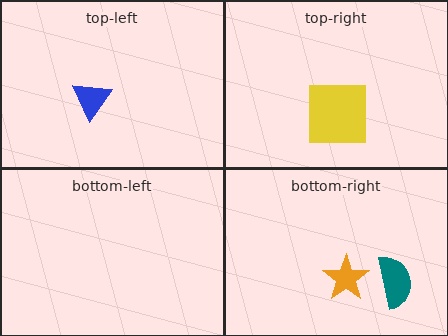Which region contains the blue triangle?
The top-left region.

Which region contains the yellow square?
The top-right region.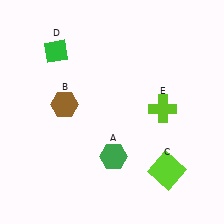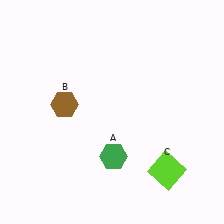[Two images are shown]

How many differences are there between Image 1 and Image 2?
There are 2 differences between the two images.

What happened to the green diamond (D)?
The green diamond (D) was removed in Image 2. It was in the top-left area of Image 1.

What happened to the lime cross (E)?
The lime cross (E) was removed in Image 2. It was in the top-right area of Image 1.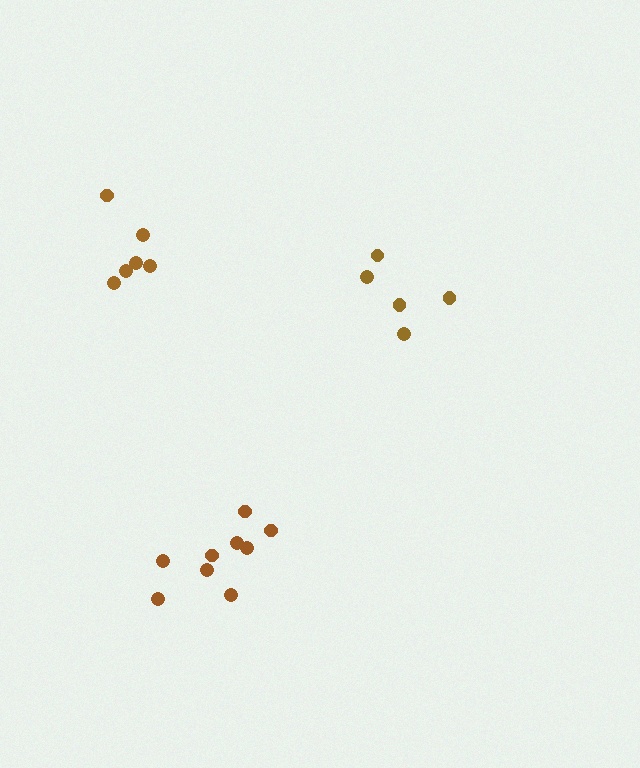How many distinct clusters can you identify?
There are 3 distinct clusters.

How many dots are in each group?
Group 1: 5 dots, Group 2: 6 dots, Group 3: 9 dots (20 total).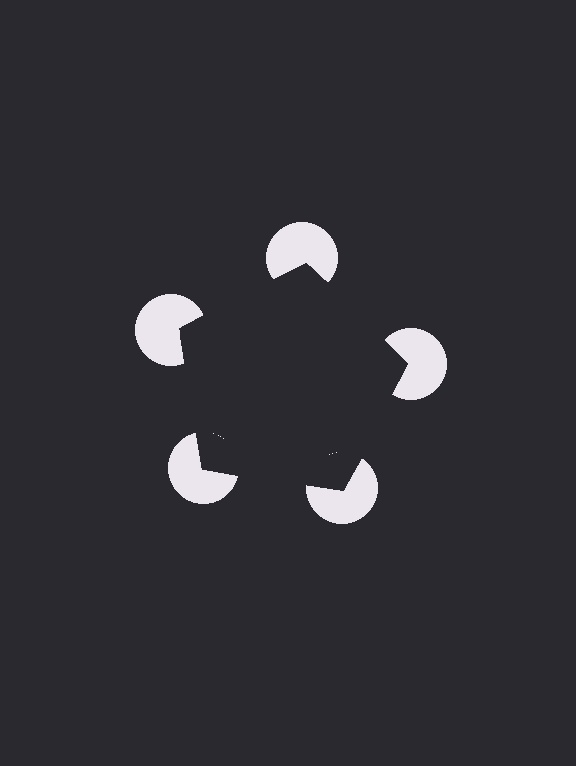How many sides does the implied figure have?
5 sides.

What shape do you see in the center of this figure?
An illusory pentagon — its edges are inferred from the aligned wedge cuts in the pac-man discs, not physically drawn.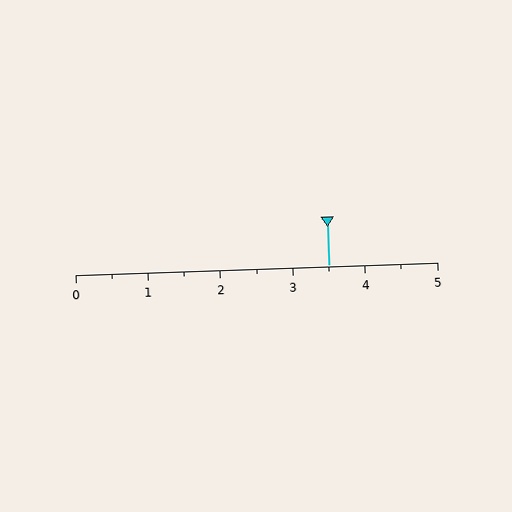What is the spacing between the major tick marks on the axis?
The major ticks are spaced 1 apart.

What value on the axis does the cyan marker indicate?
The marker indicates approximately 3.5.